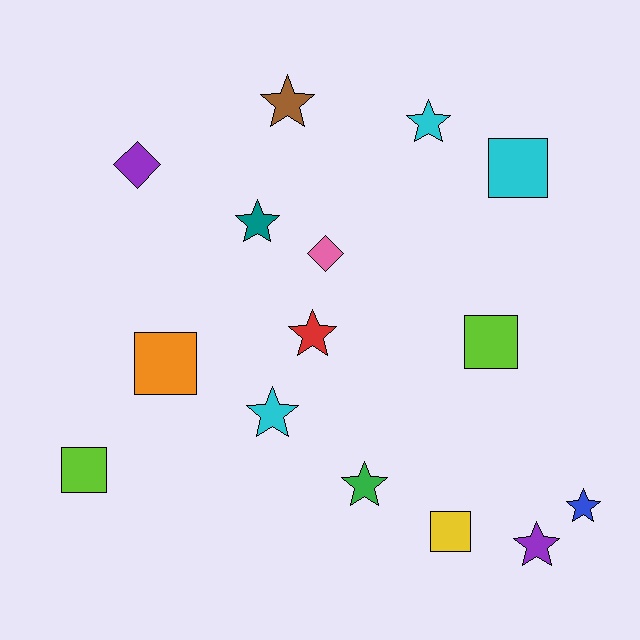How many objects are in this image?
There are 15 objects.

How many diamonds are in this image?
There are 2 diamonds.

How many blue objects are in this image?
There is 1 blue object.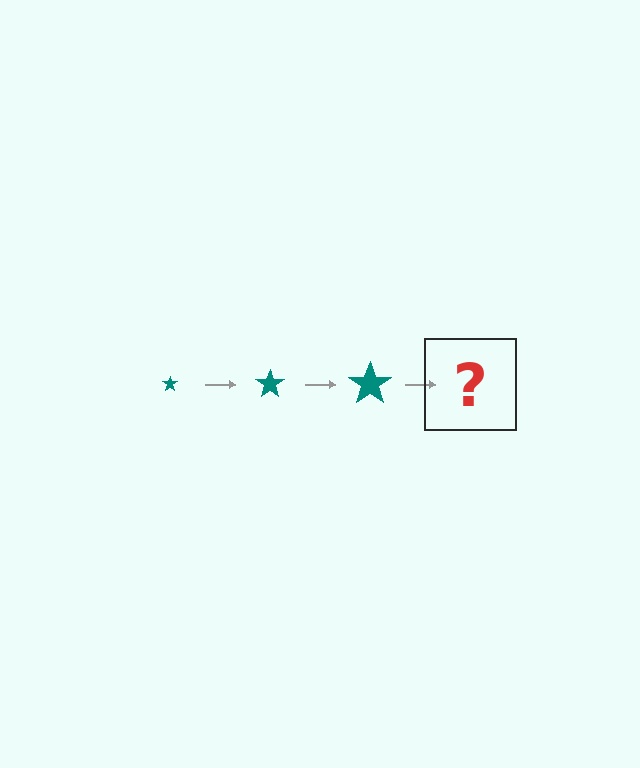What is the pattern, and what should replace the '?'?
The pattern is that the star gets progressively larger each step. The '?' should be a teal star, larger than the previous one.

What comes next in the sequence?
The next element should be a teal star, larger than the previous one.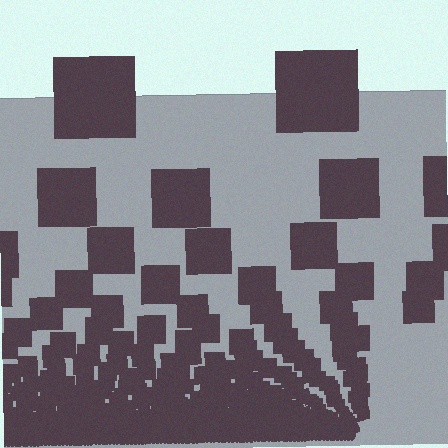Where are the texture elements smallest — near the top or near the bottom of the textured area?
Near the bottom.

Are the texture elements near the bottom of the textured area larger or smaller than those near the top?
Smaller. The gradient is inverted — elements near the bottom are smaller and denser.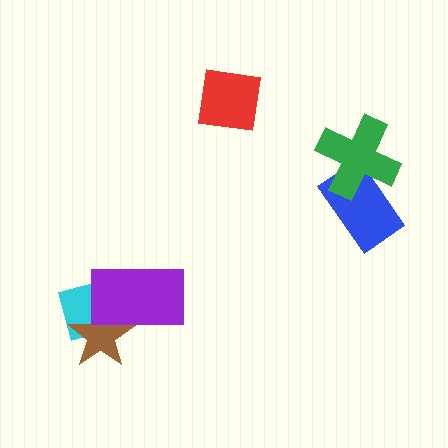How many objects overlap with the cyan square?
2 objects overlap with the cyan square.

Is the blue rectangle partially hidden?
Yes, it is partially covered by another shape.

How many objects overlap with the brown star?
2 objects overlap with the brown star.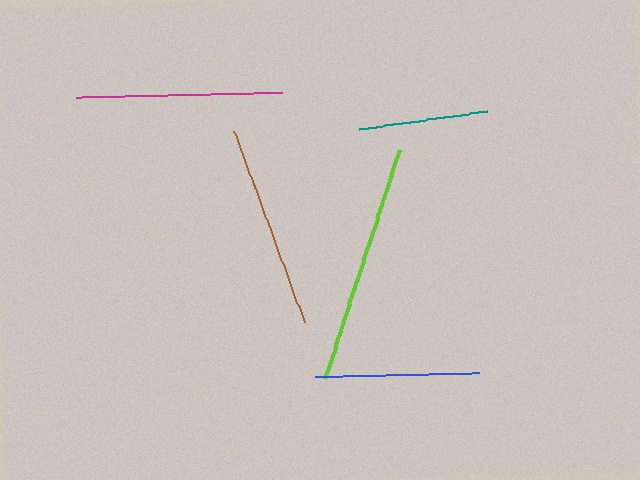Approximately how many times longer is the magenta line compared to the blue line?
The magenta line is approximately 1.3 times the length of the blue line.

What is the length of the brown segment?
The brown segment is approximately 204 pixels long.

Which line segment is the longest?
The lime line is the longest at approximately 240 pixels.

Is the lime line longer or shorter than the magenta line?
The lime line is longer than the magenta line.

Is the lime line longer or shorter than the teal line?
The lime line is longer than the teal line.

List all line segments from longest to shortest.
From longest to shortest: lime, magenta, brown, blue, teal.